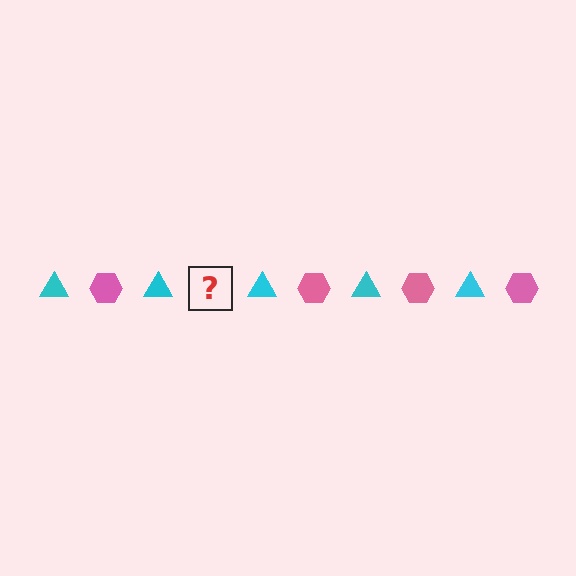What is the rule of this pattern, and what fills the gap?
The rule is that the pattern alternates between cyan triangle and pink hexagon. The gap should be filled with a pink hexagon.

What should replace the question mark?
The question mark should be replaced with a pink hexagon.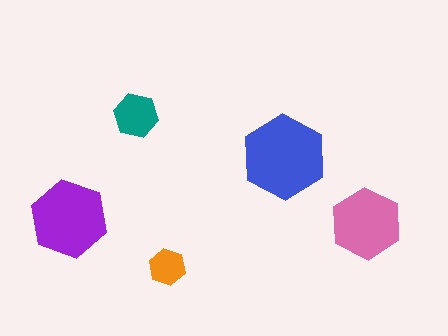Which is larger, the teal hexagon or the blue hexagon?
The blue one.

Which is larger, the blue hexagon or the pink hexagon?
The blue one.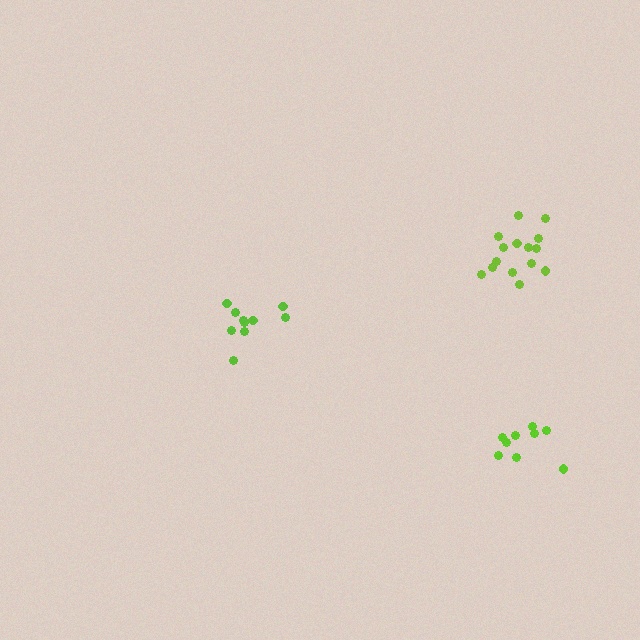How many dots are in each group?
Group 1: 10 dots, Group 2: 15 dots, Group 3: 9 dots (34 total).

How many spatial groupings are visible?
There are 3 spatial groupings.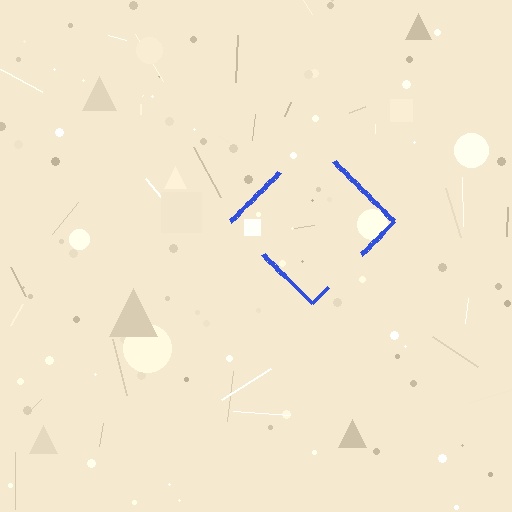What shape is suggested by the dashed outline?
The dashed outline suggests a diamond.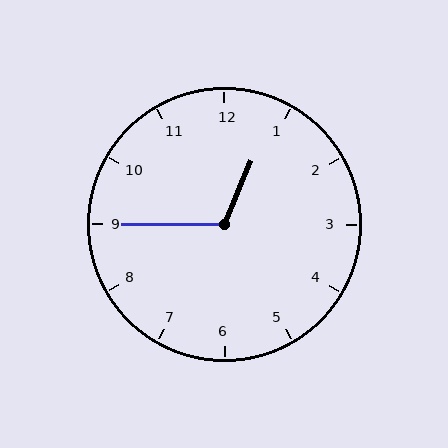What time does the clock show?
12:45.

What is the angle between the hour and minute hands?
Approximately 112 degrees.